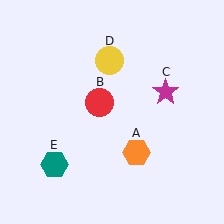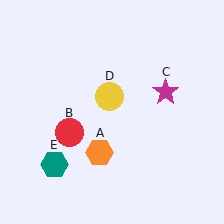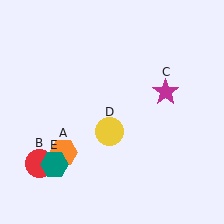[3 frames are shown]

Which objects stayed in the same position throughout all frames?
Magenta star (object C) and teal hexagon (object E) remained stationary.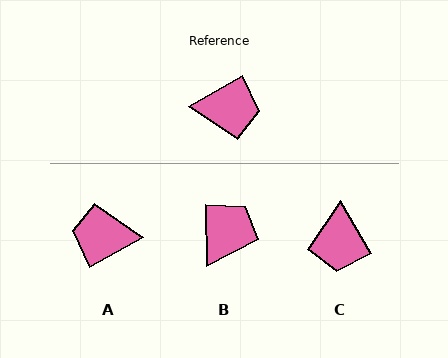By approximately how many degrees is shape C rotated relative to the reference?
Approximately 89 degrees clockwise.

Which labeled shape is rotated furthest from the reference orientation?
A, about 179 degrees away.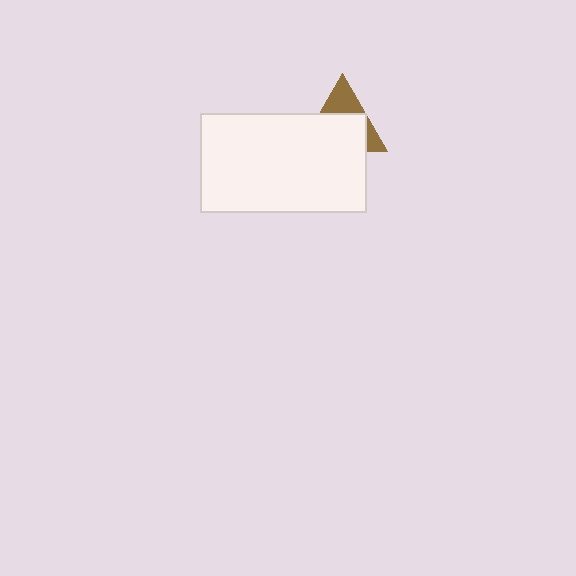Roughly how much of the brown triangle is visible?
A small part of it is visible (roughly 37%).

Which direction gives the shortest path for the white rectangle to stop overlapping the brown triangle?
Moving down gives the shortest separation.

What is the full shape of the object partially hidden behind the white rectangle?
The partially hidden object is a brown triangle.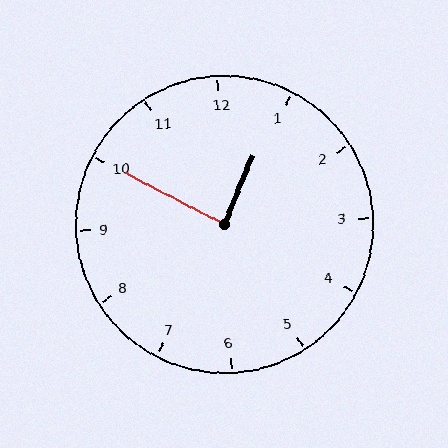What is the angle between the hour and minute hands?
Approximately 85 degrees.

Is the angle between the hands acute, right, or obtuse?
It is right.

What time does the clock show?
12:50.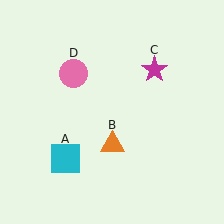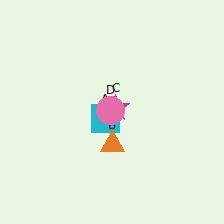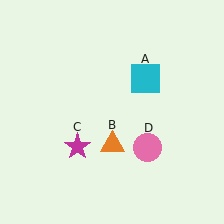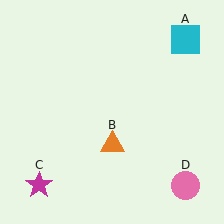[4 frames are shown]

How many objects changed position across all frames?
3 objects changed position: cyan square (object A), magenta star (object C), pink circle (object D).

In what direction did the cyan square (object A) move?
The cyan square (object A) moved up and to the right.